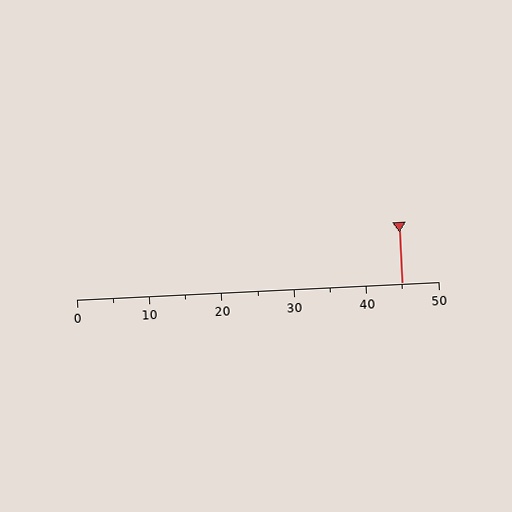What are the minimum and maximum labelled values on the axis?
The axis runs from 0 to 50.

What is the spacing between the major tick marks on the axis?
The major ticks are spaced 10 apart.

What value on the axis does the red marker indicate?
The marker indicates approximately 45.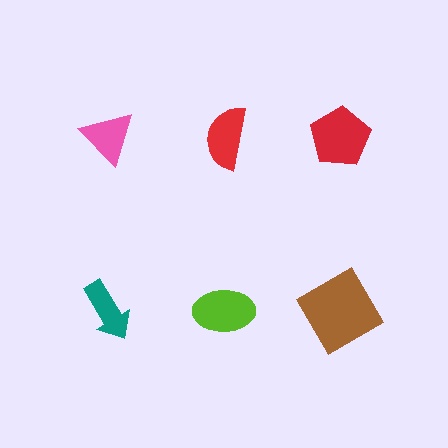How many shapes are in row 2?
3 shapes.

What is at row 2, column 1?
A teal arrow.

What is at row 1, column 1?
A pink triangle.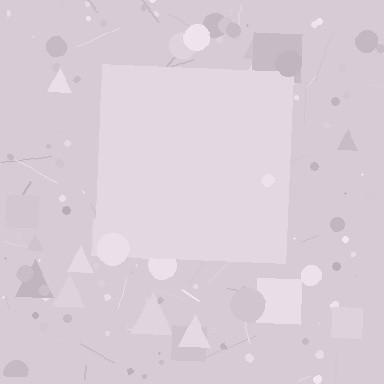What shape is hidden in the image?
A square is hidden in the image.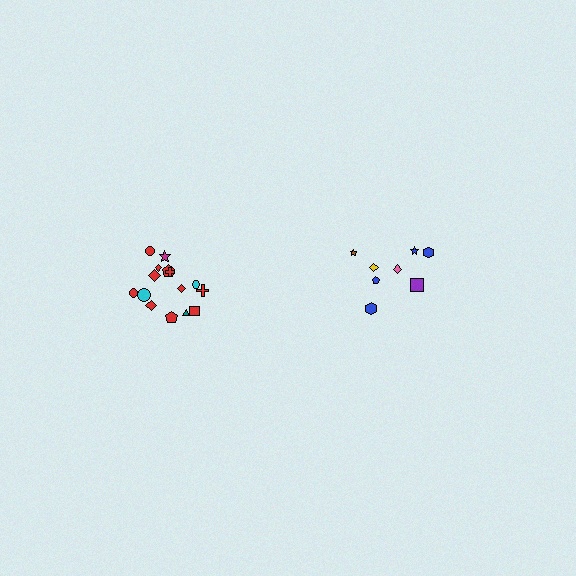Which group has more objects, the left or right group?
The left group.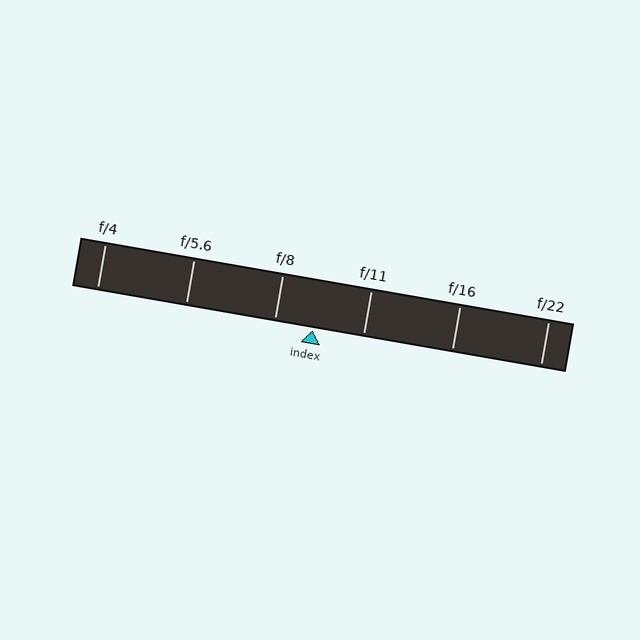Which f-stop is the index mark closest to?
The index mark is closest to f/8.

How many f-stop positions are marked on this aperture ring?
There are 6 f-stop positions marked.